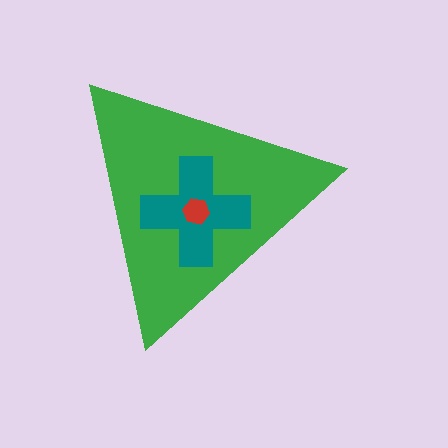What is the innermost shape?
The red hexagon.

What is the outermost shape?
The green triangle.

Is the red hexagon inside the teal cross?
Yes.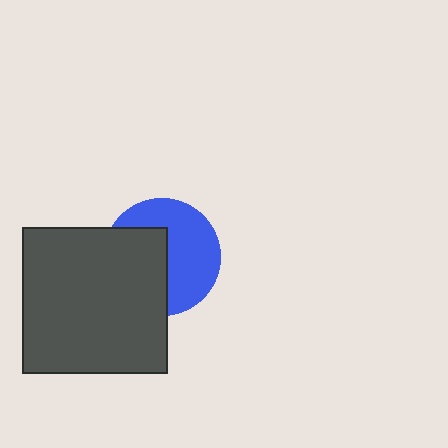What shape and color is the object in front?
The object in front is a dark gray square.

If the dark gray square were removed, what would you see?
You would see the complete blue circle.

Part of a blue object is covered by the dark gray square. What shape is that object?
It is a circle.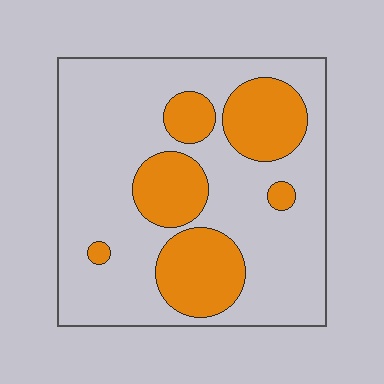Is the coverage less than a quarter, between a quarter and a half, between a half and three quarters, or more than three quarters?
Between a quarter and a half.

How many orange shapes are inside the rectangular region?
6.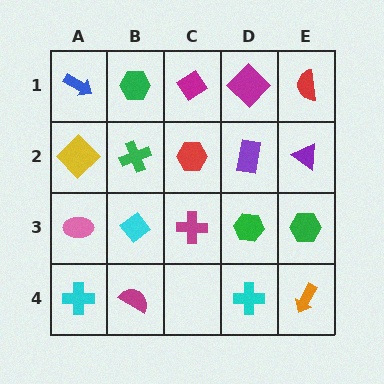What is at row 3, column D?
A green hexagon.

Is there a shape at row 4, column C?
No, that cell is empty.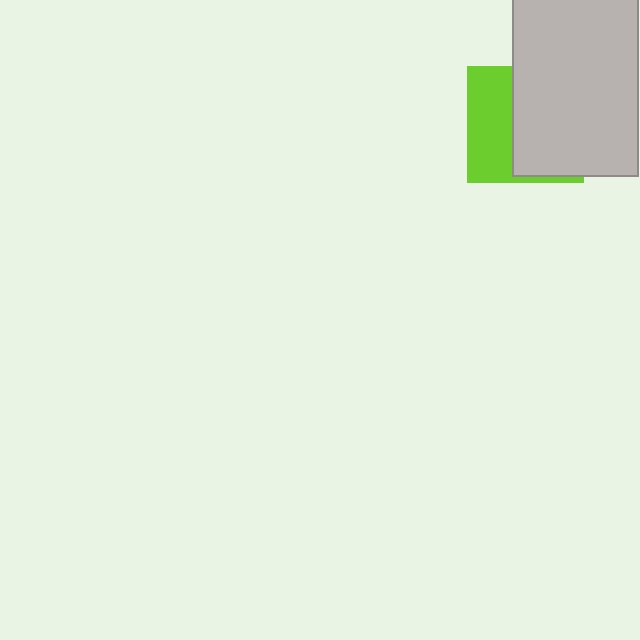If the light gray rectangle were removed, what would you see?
You would see the complete lime square.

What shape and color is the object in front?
The object in front is a light gray rectangle.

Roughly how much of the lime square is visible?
A small part of it is visible (roughly 41%).